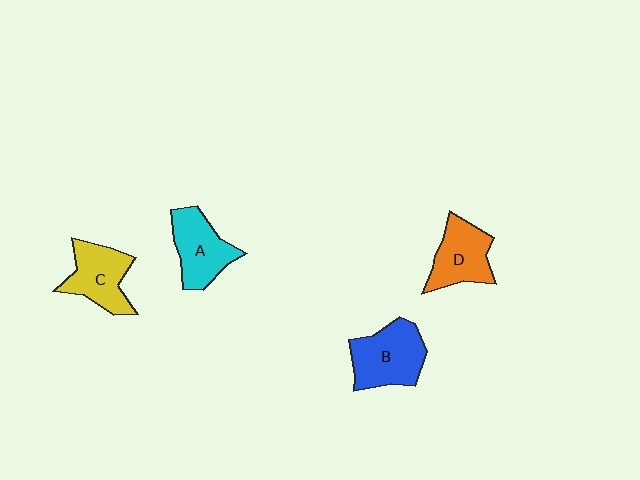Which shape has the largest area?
Shape B (blue).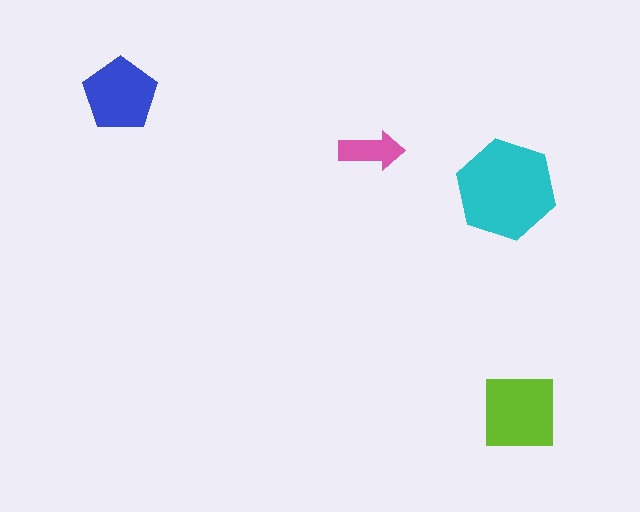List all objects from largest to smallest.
The cyan hexagon, the lime square, the blue pentagon, the pink arrow.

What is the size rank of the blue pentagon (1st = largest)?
3rd.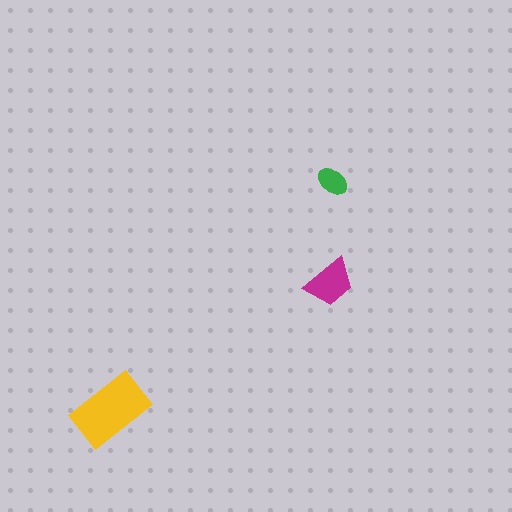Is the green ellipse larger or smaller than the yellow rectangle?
Smaller.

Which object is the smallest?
The green ellipse.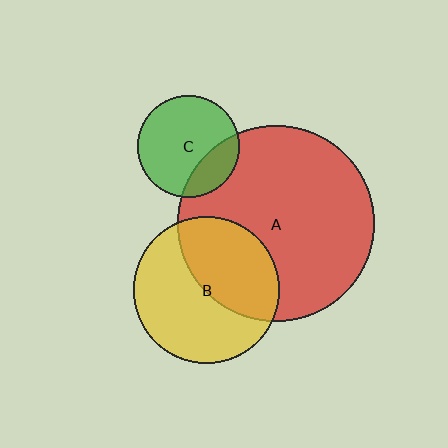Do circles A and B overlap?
Yes.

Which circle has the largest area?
Circle A (red).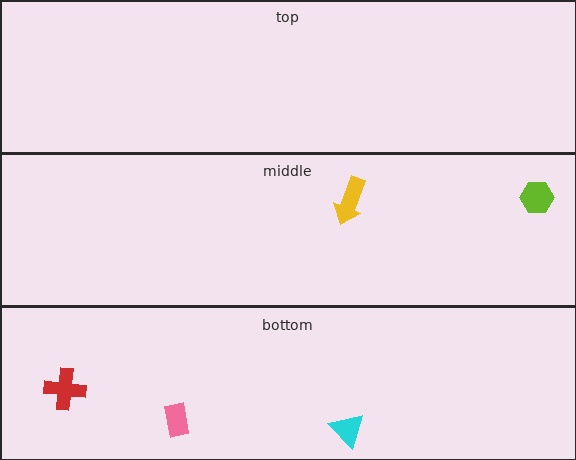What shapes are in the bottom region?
The pink rectangle, the red cross, the cyan triangle.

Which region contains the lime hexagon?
The middle region.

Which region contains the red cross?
The bottom region.